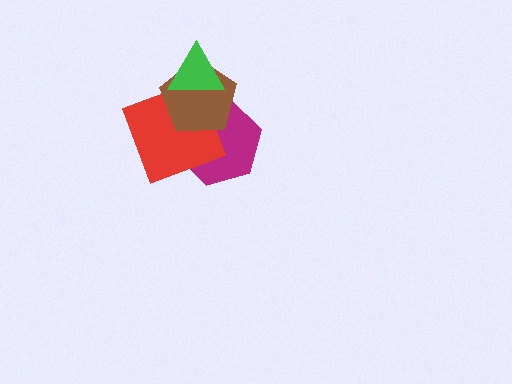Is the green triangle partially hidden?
No, no other shape covers it.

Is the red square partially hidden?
Yes, it is partially covered by another shape.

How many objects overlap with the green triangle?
2 objects overlap with the green triangle.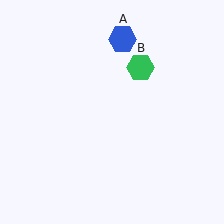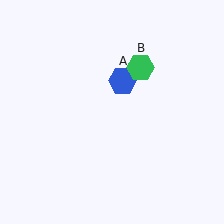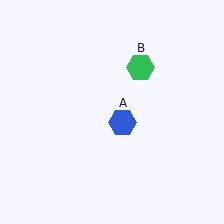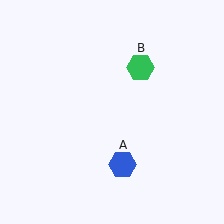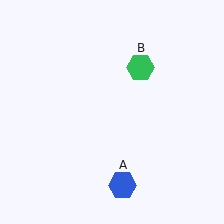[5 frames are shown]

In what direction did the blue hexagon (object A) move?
The blue hexagon (object A) moved down.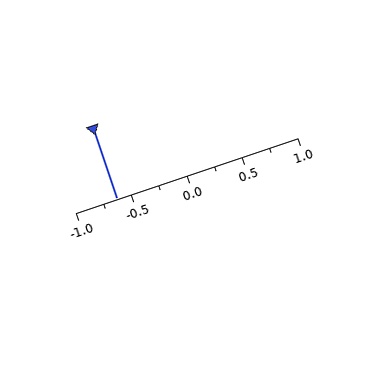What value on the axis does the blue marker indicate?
The marker indicates approximately -0.62.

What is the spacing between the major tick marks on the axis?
The major ticks are spaced 0.5 apart.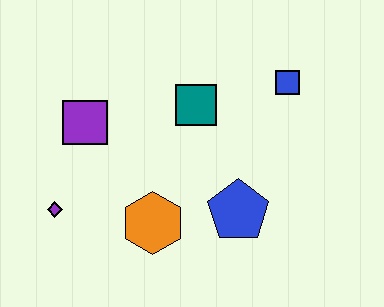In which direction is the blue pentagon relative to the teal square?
The blue pentagon is below the teal square.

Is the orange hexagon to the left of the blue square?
Yes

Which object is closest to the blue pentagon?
The orange hexagon is closest to the blue pentagon.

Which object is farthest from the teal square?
The purple diamond is farthest from the teal square.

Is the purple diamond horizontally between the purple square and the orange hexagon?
No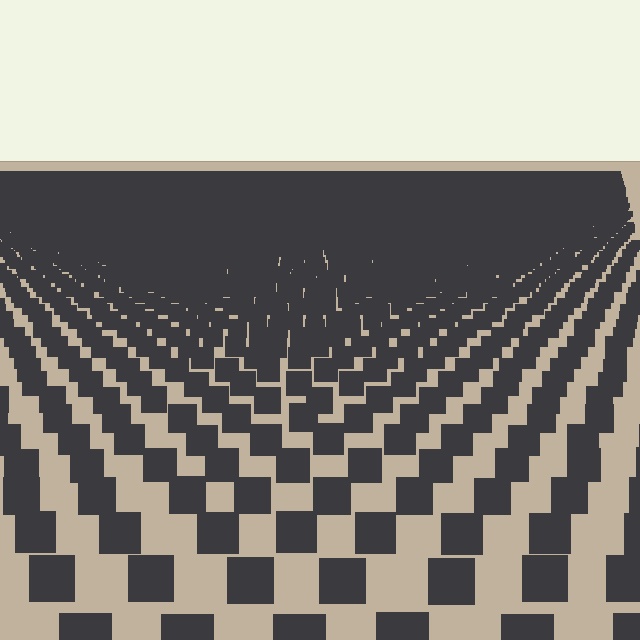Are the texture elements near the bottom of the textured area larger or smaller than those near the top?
Larger. Near the bottom, elements are closer to the viewer and appear at a bigger on-screen size.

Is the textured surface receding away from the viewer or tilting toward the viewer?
The surface is receding away from the viewer. Texture elements get smaller and denser toward the top.